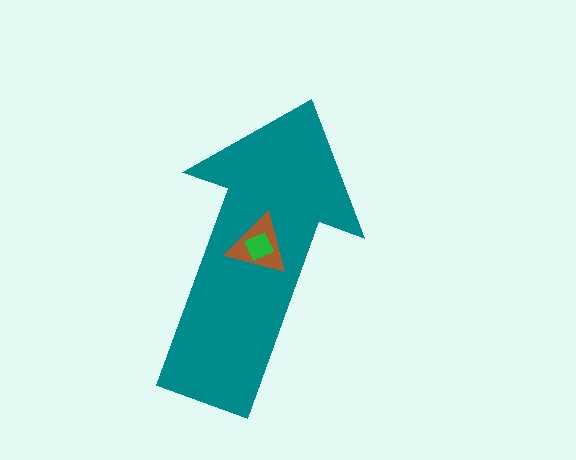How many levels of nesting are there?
3.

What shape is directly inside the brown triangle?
The green diamond.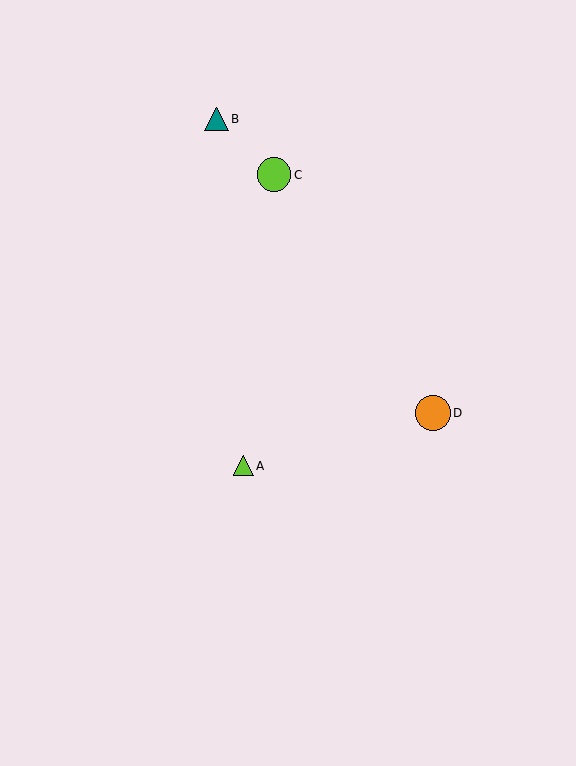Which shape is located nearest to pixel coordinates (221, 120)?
The teal triangle (labeled B) at (216, 119) is nearest to that location.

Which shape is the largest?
The orange circle (labeled D) is the largest.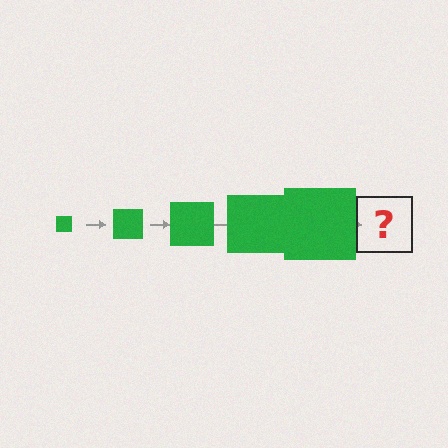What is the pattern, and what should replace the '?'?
The pattern is that the square gets progressively larger each step. The '?' should be a green square, larger than the previous one.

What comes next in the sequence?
The next element should be a green square, larger than the previous one.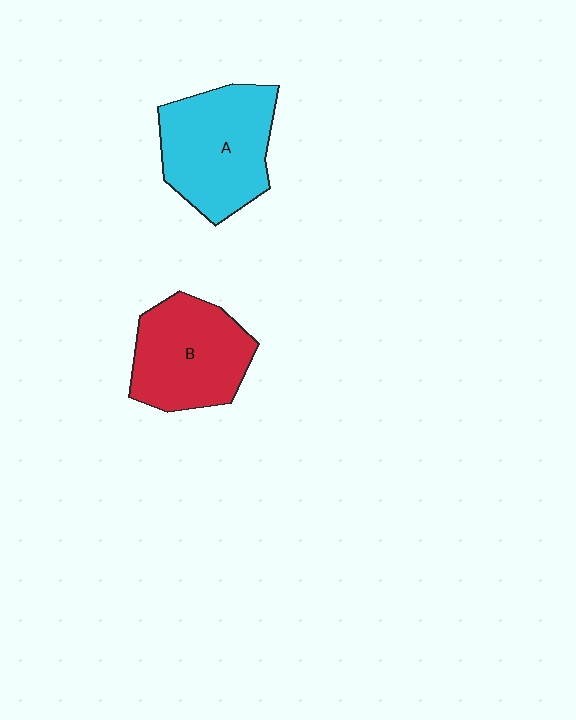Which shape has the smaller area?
Shape B (red).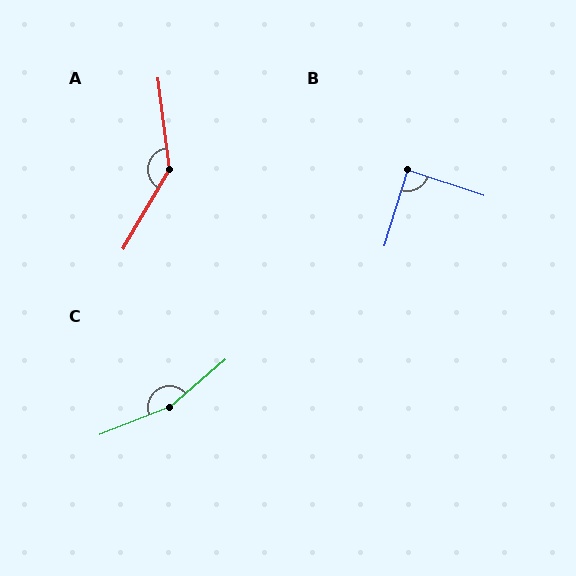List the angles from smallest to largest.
B (89°), A (142°), C (161°).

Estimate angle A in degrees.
Approximately 142 degrees.